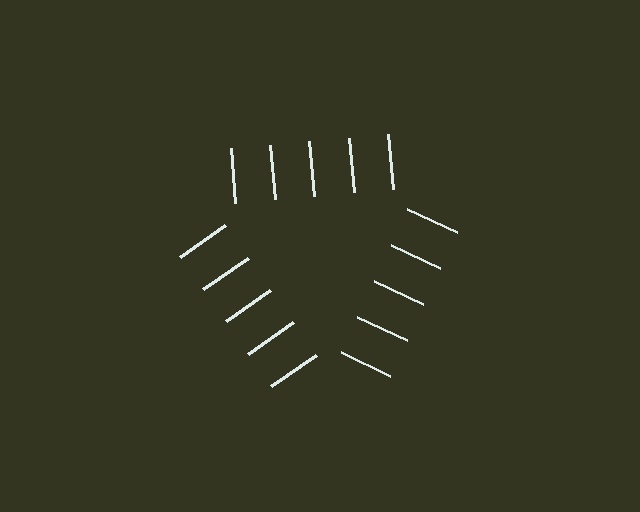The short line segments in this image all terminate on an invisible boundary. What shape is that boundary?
An illusory triangle — the line segments terminate on its edges but no continuous stroke is drawn.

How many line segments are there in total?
15 — 5 along each of the 3 edges.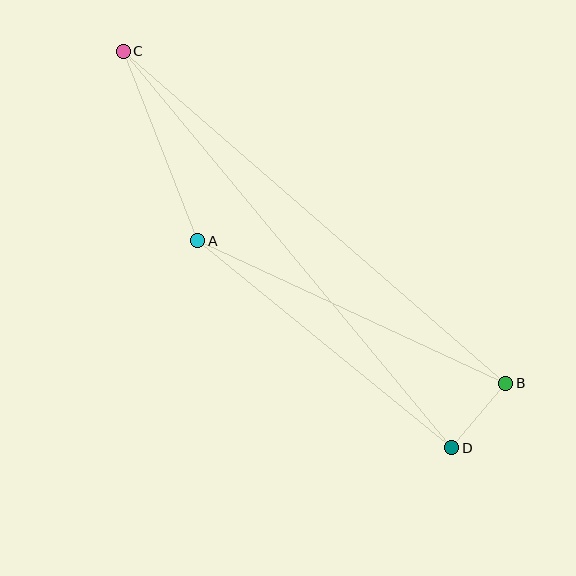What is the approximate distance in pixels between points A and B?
The distance between A and B is approximately 339 pixels.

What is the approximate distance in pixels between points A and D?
The distance between A and D is approximately 328 pixels.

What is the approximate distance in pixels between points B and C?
The distance between B and C is approximately 506 pixels.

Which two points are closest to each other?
Points B and D are closest to each other.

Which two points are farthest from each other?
Points C and D are farthest from each other.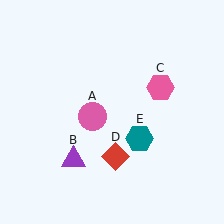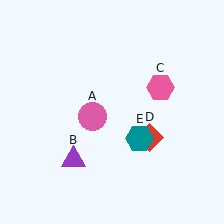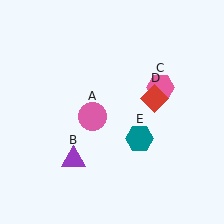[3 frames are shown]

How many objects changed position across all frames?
1 object changed position: red diamond (object D).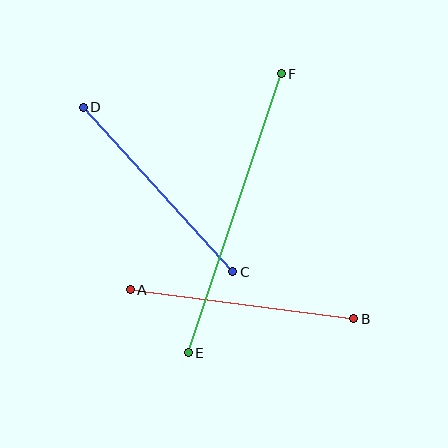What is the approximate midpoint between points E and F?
The midpoint is at approximately (235, 213) pixels.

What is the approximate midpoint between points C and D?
The midpoint is at approximately (158, 189) pixels.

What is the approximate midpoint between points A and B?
The midpoint is at approximately (242, 304) pixels.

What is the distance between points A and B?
The distance is approximately 225 pixels.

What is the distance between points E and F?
The distance is approximately 294 pixels.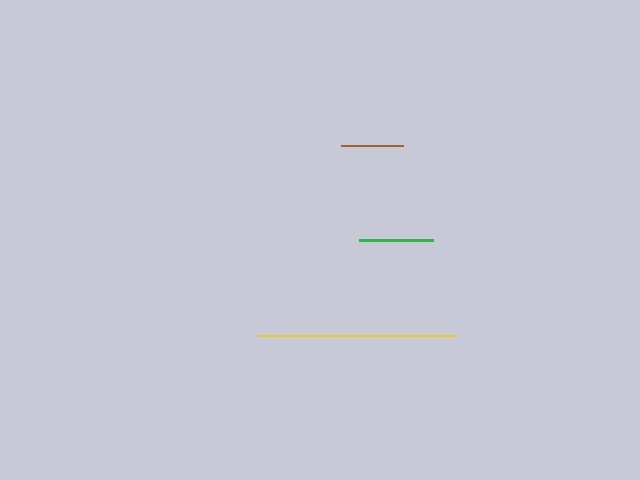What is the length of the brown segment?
The brown segment is approximately 62 pixels long.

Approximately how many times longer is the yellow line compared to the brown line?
The yellow line is approximately 3.2 times the length of the brown line.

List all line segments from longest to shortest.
From longest to shortest: yellow, green, brown.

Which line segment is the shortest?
The brown line is the shortest at approximately 62 pixels.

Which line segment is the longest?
The yellow line is the longest at approximately 197 pixels.